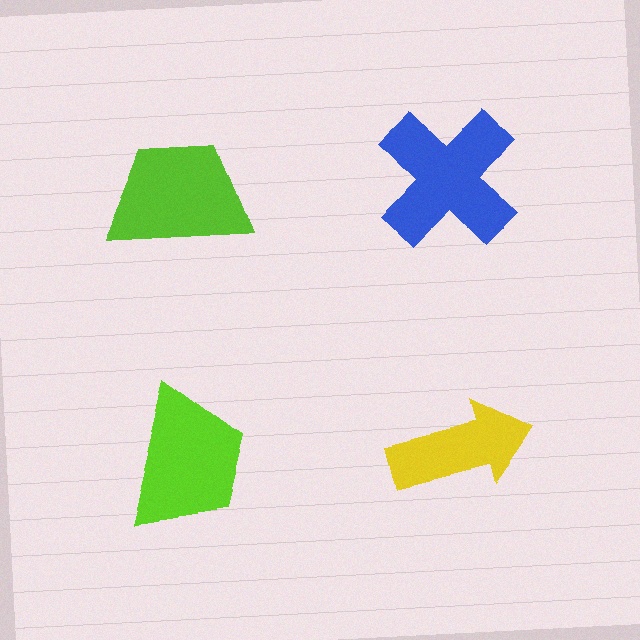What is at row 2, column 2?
A yellow arrow.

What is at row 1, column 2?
A blue cross.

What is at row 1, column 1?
A lime trapezoid.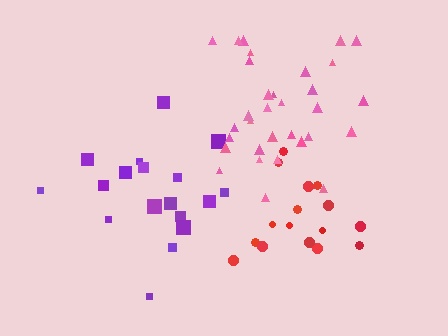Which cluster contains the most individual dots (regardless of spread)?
Pink (32).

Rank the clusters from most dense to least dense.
pink, red, purple.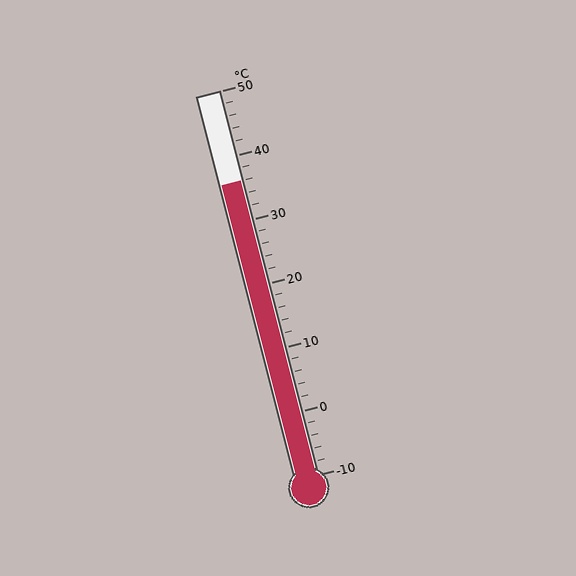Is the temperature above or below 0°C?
The temperature is above 0°C.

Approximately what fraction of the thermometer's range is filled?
The thermometer is filled to approximately 75% of its range.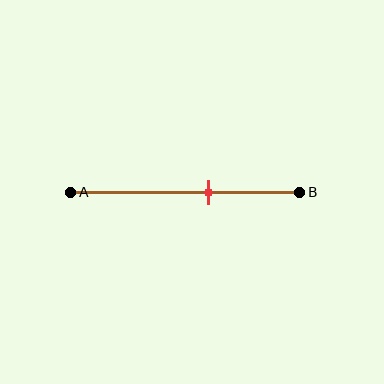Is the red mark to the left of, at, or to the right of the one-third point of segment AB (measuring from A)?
The red mark is to the right of the one-third point of segment AB.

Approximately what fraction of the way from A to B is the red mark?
The red mark is approximately 60% of the way from A to B.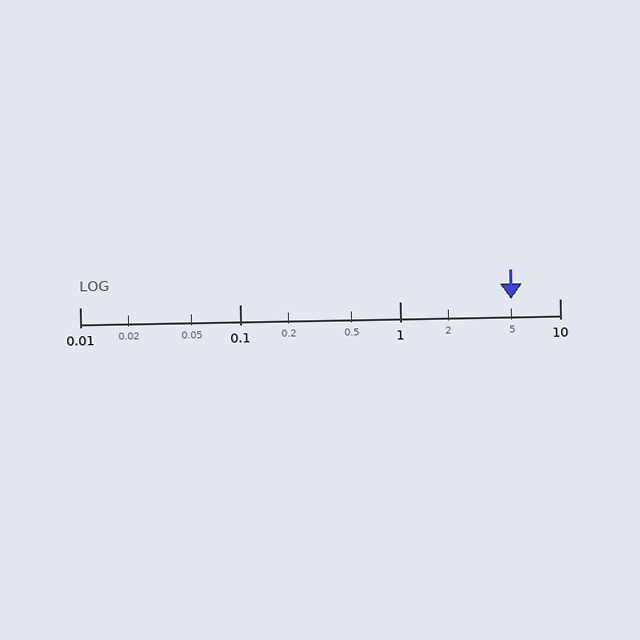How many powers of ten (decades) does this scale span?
The scale spans 3 decades, from 0.01 to 10.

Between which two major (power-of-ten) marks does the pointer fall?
The pointer is between 1 and 10.